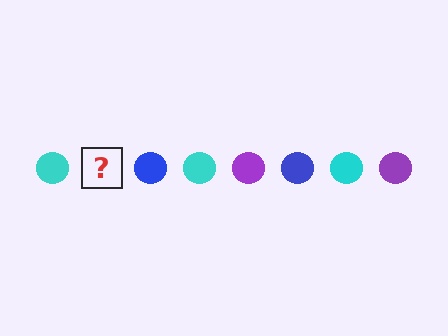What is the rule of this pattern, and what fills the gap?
The rule is that the pattern cycles through cyan, purple, blue circles. The gap should be filled with a purple circle.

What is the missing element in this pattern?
The missing element is a purple circle.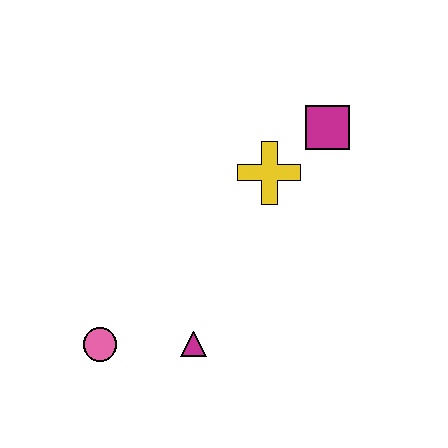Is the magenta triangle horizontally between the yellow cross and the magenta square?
No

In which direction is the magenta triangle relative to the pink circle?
The magenta triangle is to the right of the pink circle.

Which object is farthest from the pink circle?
The magenta square is farthest from the pink circle.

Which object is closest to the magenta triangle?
The pink circle is closest to the magenta triangle.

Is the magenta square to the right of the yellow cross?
Yes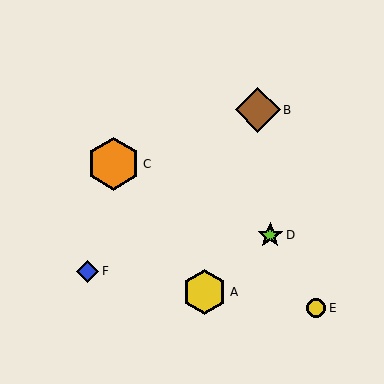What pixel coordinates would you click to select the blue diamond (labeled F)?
Click at (87, 271) to select the blue diamond F.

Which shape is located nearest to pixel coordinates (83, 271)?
The blue diamond (labeled F) at (87, 271) is nearest to that location.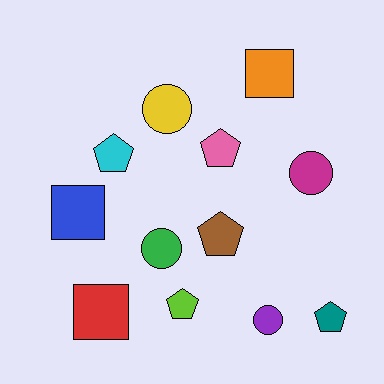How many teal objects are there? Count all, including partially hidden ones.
There is 1 teal object.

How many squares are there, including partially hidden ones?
There are 3 squares.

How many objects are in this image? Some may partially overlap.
There are 12 objects.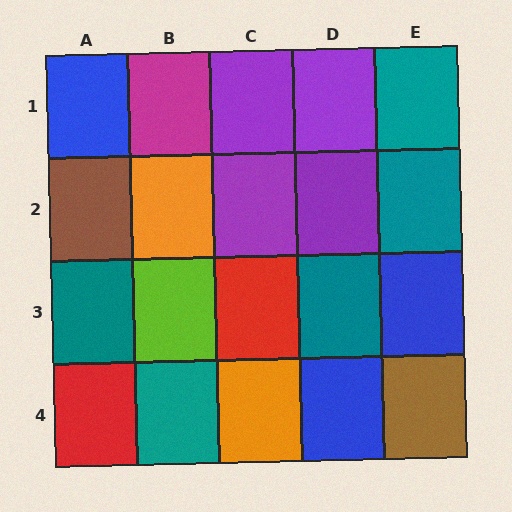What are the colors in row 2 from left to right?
Brown, orange, purple, purple, teal.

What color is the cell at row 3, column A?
Teal.